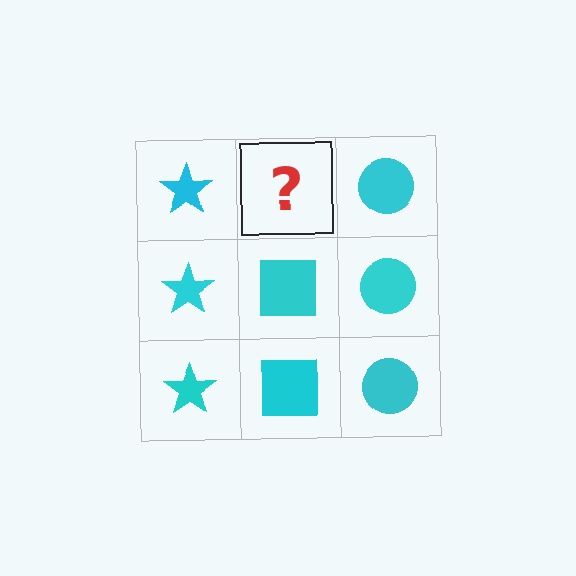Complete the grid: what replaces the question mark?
The question mark should be replaced with a cyan square.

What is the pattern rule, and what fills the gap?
The rule is that each column has a consistent shape. The gap should be filled with a cyan square.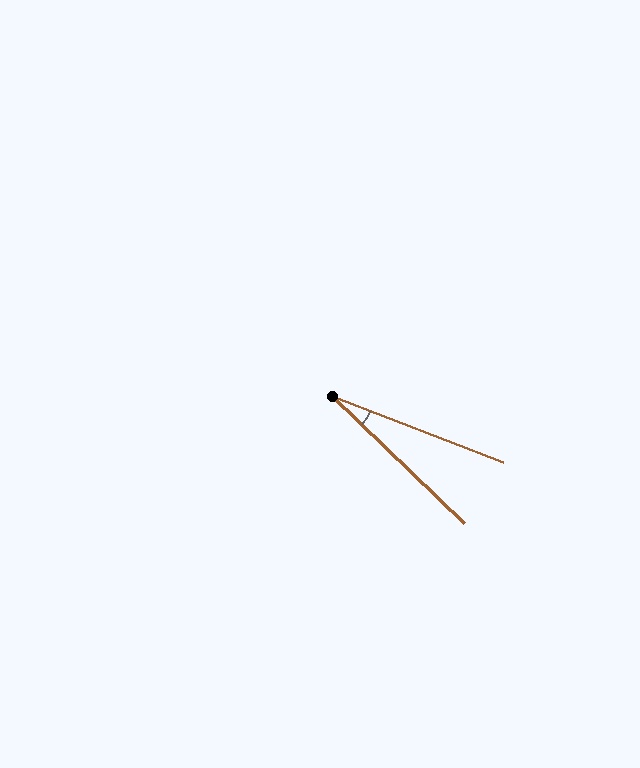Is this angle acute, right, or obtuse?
It is acute.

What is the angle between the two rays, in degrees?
Approximately 23 degrees.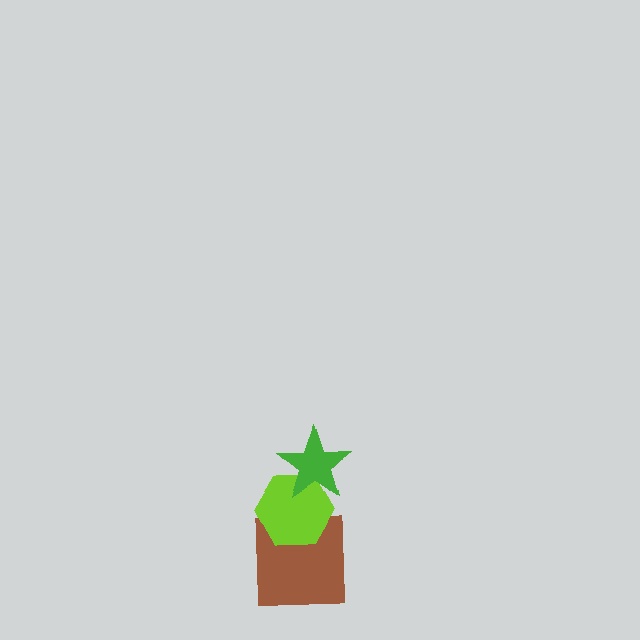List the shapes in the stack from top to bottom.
From top to bottom: the green star, the lime hexagon, the brown square.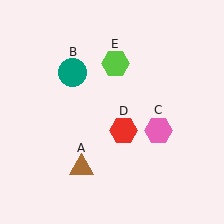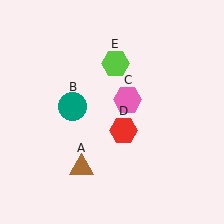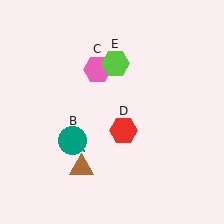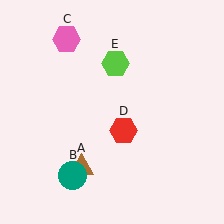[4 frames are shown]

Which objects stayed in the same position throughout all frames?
Brown triangle (object A) and red hexagon (object D) and lime hexagon (object E) remained stationary.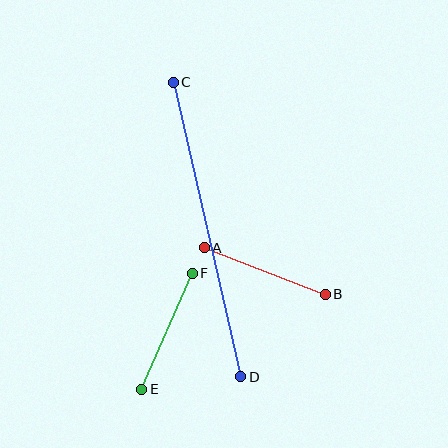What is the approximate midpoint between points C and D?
The midpoint is at approximately (207, 229) pixels.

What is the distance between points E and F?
The distance is approximately 127 pixels.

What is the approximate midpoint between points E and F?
The midpoint is at approximately (167, 331) pixels.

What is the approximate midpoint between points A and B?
The midpoint is at approximately (265, 271) pixels.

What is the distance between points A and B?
The distance is approximately 130 pixels.